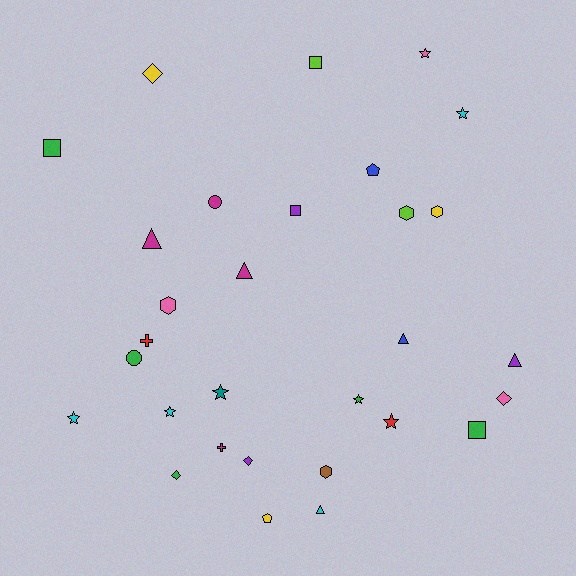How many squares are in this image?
There are 4 squares.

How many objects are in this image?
There are 30 objects.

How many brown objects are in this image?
There is 1 brown object.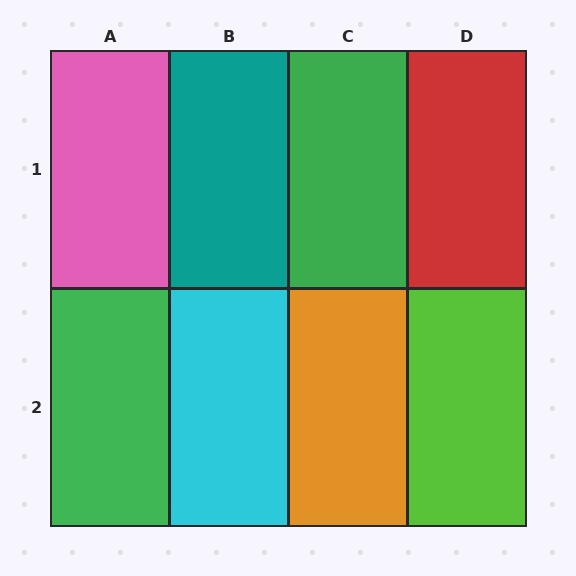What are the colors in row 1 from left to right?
Pink, teal, green, red.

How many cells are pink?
1 cell is pink.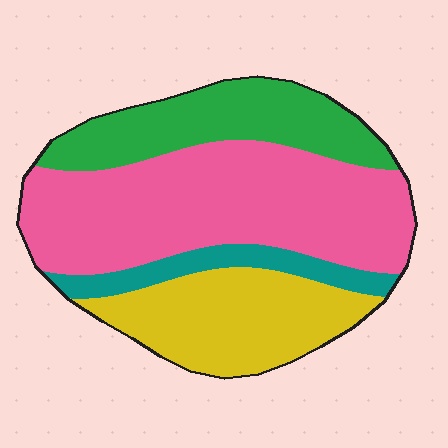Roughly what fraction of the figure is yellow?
Yellow covers 24% of the figure.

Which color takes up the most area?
Pink, at roughly 45%.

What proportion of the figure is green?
Green covers 21% of the figure.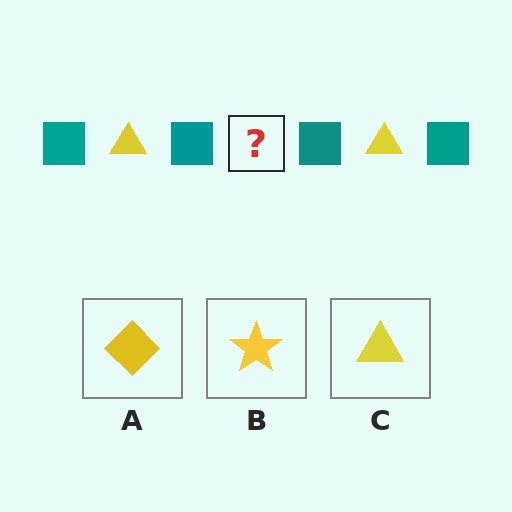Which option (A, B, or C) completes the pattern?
C.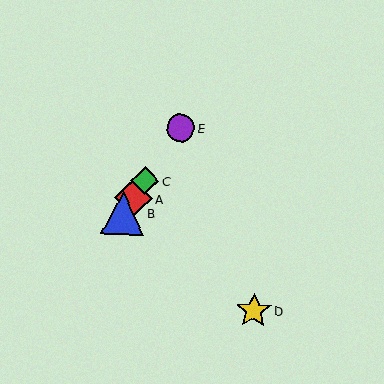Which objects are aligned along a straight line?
Objects A, B, C, E are aligned along a straight line.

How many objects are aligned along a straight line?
4 objects (A, B, C, E) are aligned along a straight line.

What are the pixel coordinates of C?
Object C is at (145, 181).